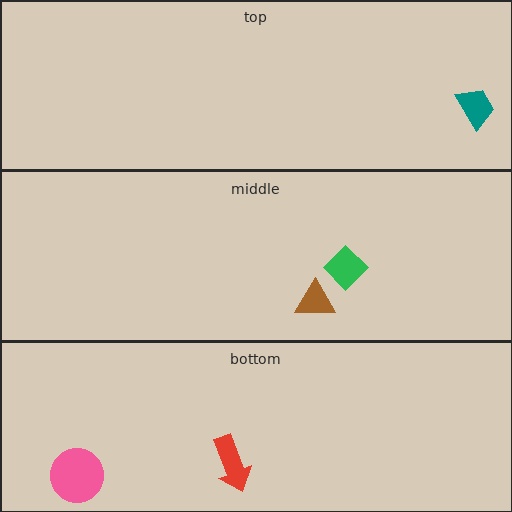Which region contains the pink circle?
The bottom region.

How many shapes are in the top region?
1.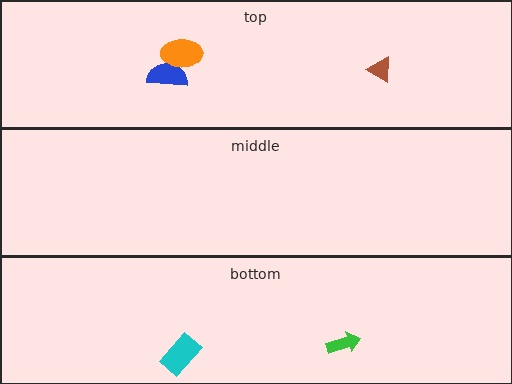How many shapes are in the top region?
3.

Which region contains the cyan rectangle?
The bottom region.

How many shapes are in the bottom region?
2.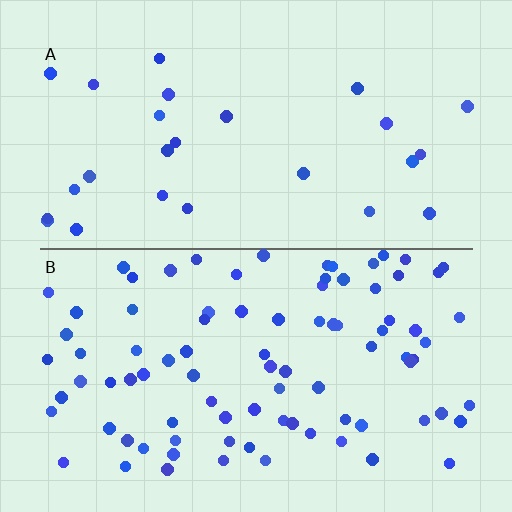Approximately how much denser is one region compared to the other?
Approximately 3.4× — region B over region A.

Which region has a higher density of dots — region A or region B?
B (the bottom).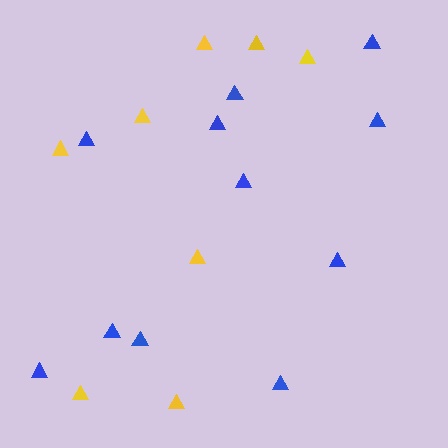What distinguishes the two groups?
There are 2 groups: one group of blue triangles (11) and one group of yellow triangles (8).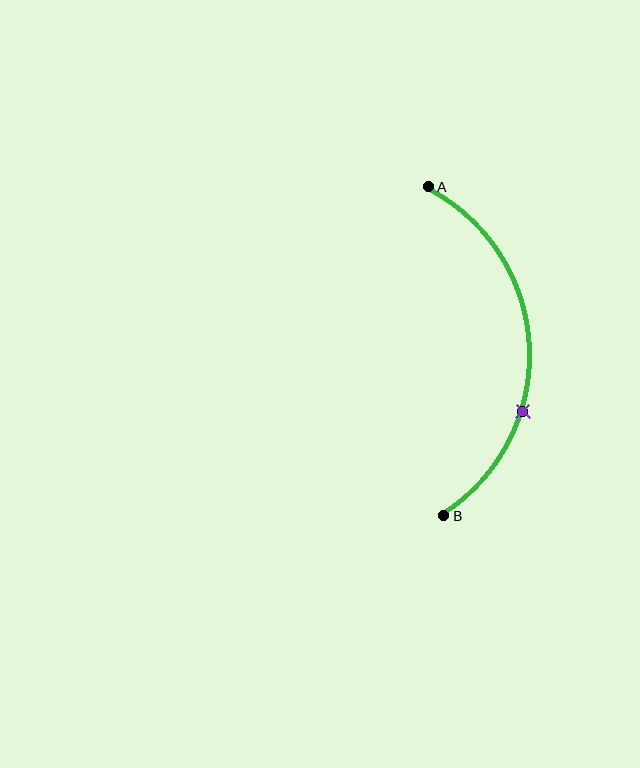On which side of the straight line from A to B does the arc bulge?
The arc bulges to the right of the straight line connecting A and B.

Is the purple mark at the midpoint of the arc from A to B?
No. The purple mark lies on the arc but is closer to endpoint B. The arc midpoint would be at the point on the curve equidistant along the arc from both A and B.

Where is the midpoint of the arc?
The arc midpoint is the point on the curve farthest from the straight line joining A and B. It sits to the right of that line.